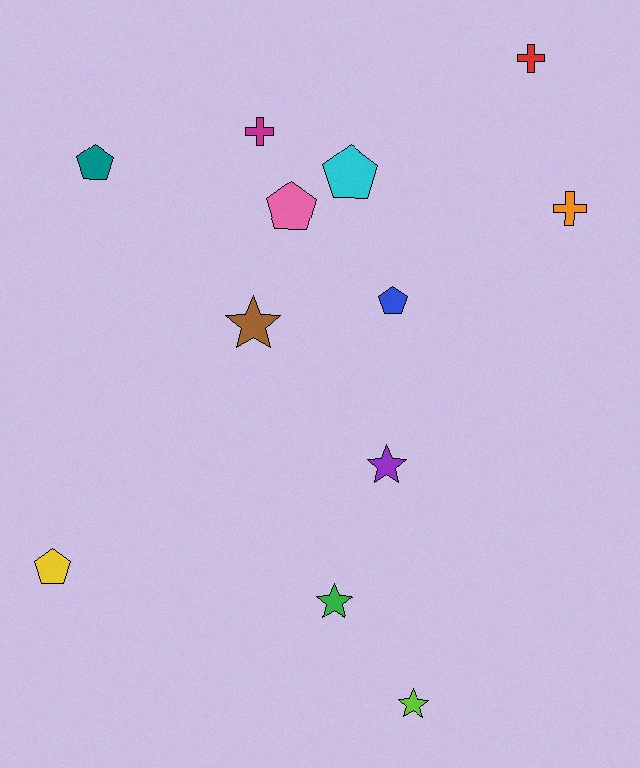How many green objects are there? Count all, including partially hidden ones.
There is 1 green object.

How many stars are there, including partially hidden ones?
There are 4 stars.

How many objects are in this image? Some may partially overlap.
There are 12 objects.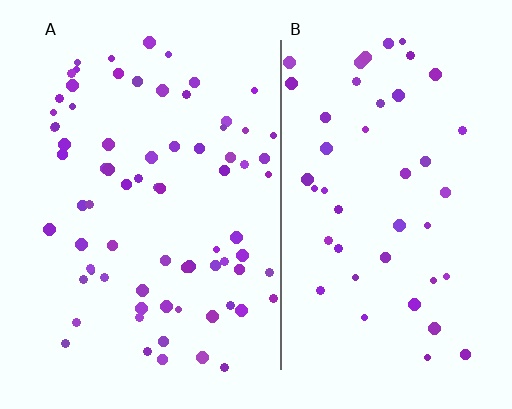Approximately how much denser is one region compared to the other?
Approximately 1.6× — region A over region B.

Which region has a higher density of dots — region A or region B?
A (the left).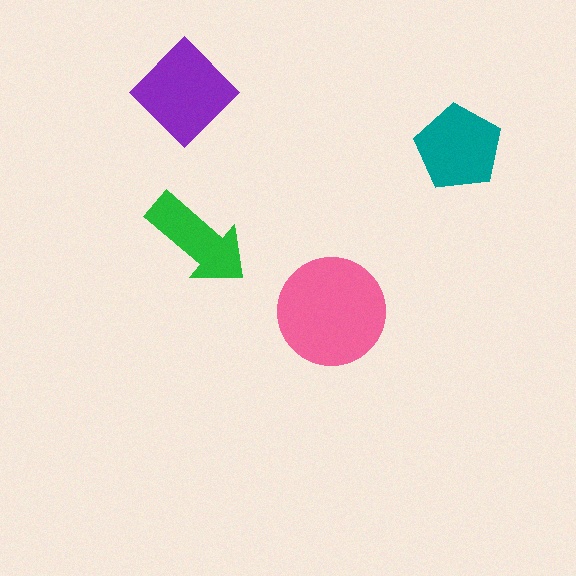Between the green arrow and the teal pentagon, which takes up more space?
The teal pentagon.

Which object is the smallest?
The green arrow.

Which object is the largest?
The pink circle.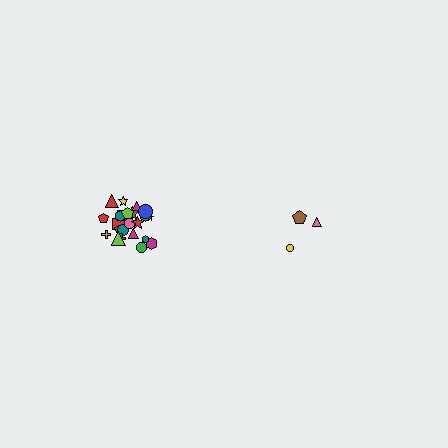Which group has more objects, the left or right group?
The left group.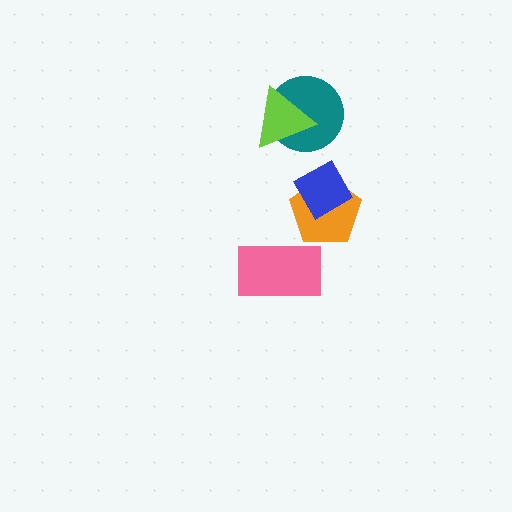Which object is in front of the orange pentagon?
The blue diamond is in front of the orange pentagon.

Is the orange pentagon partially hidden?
Yes, it is partially covered by another shape.